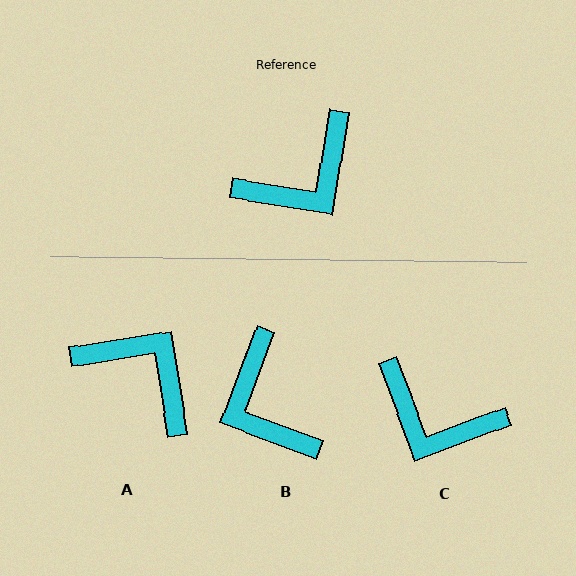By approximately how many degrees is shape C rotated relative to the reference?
Approximately 60 degrees clockwise.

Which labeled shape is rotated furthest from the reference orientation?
A, about 108 degrees away.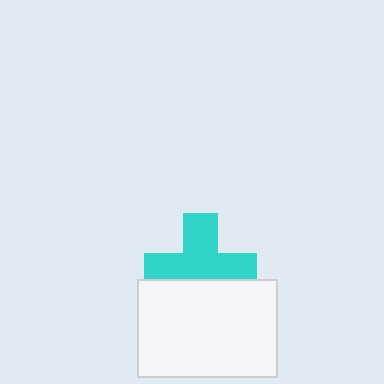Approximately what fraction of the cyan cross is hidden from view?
Roughly 34% of the cyan cross is hidden behind the white rectangle.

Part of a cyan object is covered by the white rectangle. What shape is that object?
It is a cross.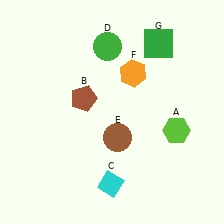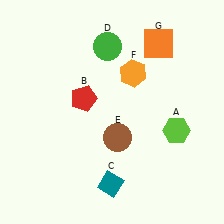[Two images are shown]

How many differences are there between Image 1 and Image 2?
There are 3 differences between the two images.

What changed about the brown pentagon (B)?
In Image 1, B is brown. In Image 2, it changed to red.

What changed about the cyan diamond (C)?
In Image 1, C is cyan. In Image 2, it changed to teal.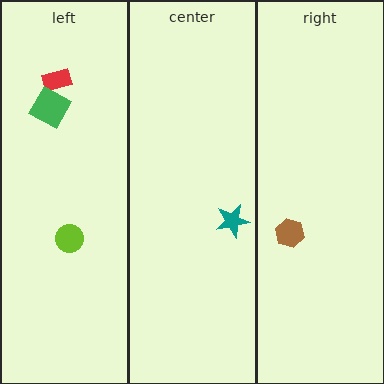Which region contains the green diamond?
The left region.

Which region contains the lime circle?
The left region.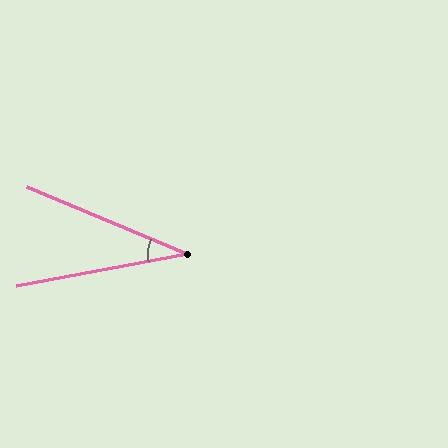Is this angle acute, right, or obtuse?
It is acute.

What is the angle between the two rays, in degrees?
Approximately 33 degrees.